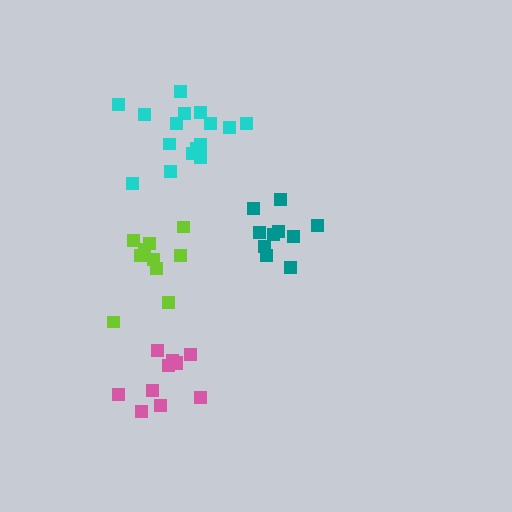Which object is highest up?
The cyan cluster is topmost.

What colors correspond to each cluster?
The clusters are colored: pink, teal, lime, cyan.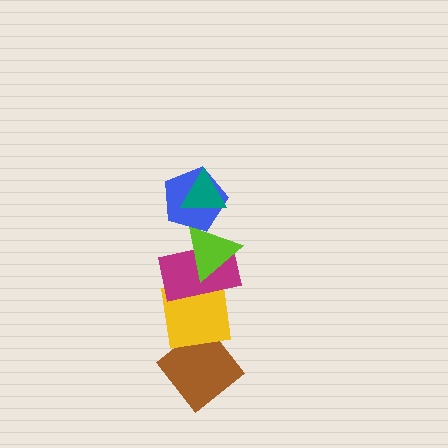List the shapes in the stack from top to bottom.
From top to bottom: the teal triangle, the blue pentagon, the lime triangle, the magenta rectangle, the yellow square, the brown diamond.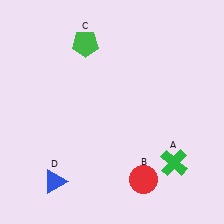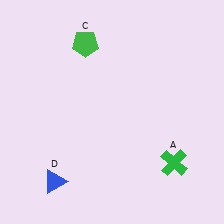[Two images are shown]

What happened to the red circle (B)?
The red circle (B) was removed in Image 2. It was in the bottom-right area of Image 1.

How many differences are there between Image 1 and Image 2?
There is 1 difference between the two images.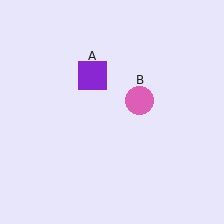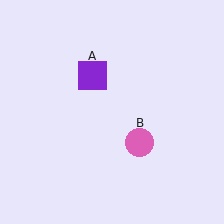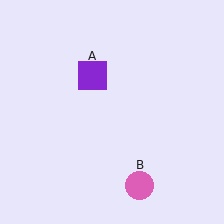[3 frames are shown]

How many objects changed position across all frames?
1 object changed position: pink circle (object B).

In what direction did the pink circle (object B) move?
The pink circle (object B) moved down.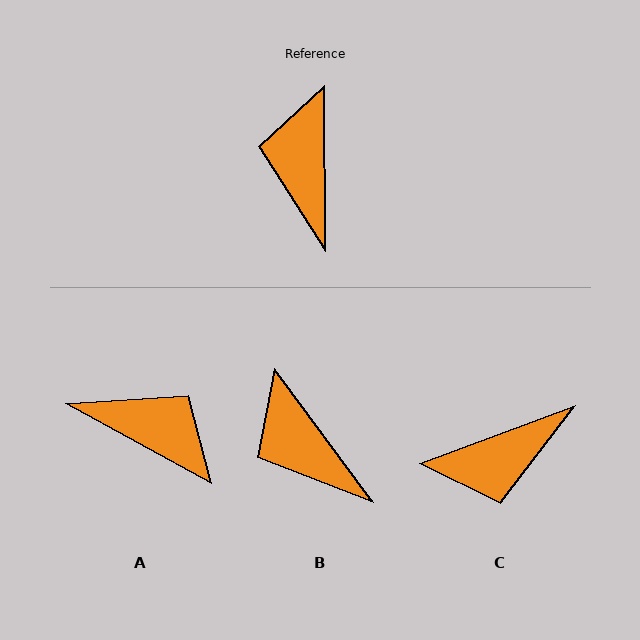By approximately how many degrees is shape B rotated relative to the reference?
Approximately 36 degrees counter-clockwise.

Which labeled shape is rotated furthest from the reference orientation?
A, about 119 degrees away.